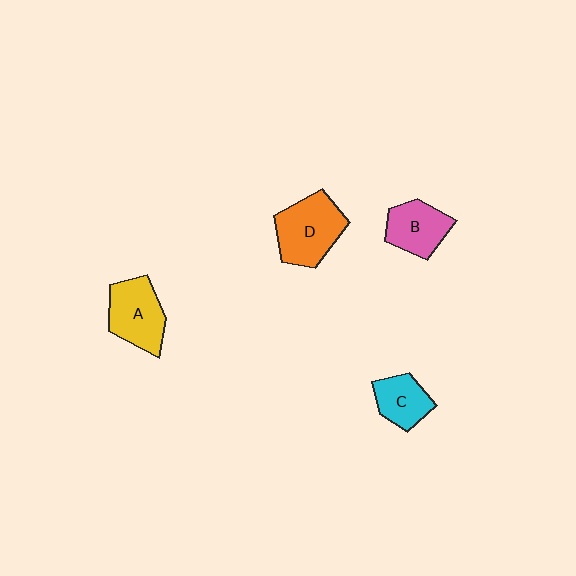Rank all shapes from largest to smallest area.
From largest to smallest: D (orange), A (yellow), B (pink), C (cyan).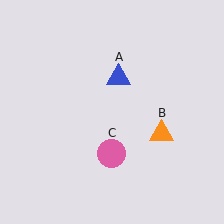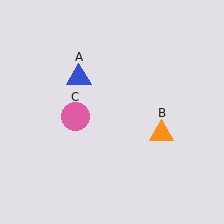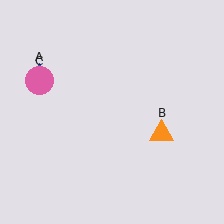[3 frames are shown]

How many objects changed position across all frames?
2 objects changed position: blue triangle (object A), pink circle (object C).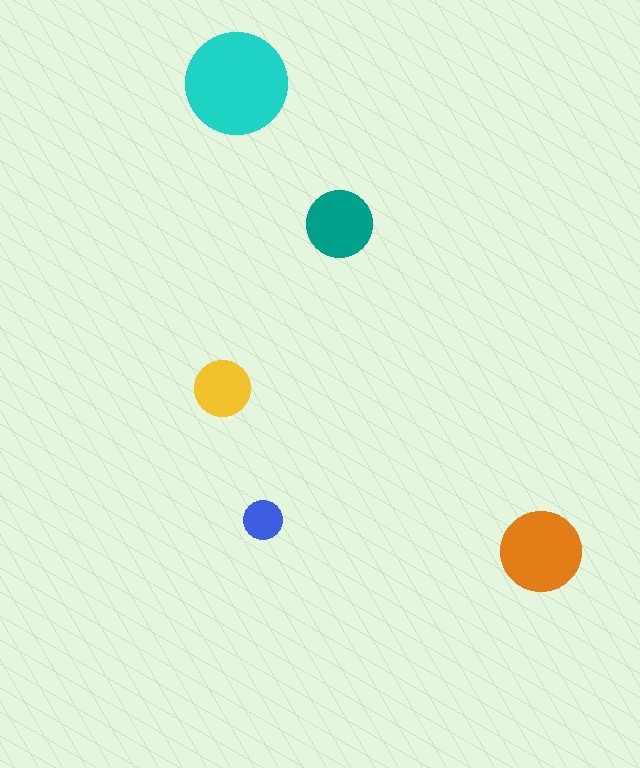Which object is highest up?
The cyan circle is topmost.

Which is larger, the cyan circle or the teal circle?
The cyan one.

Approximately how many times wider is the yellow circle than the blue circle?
About 1.5 times wider.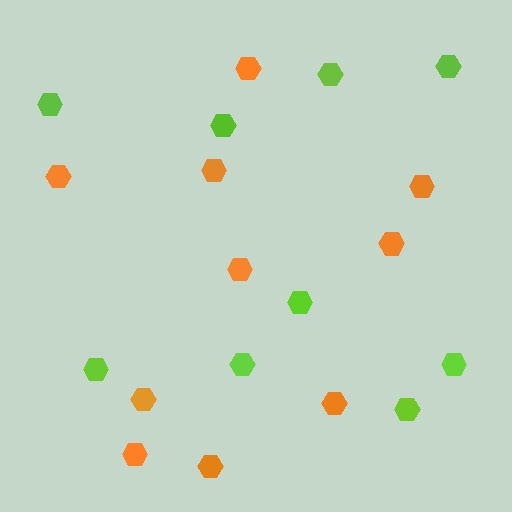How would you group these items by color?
There are 2 groups: one group of lime hexagons (9) and one group of orange hexagons (10).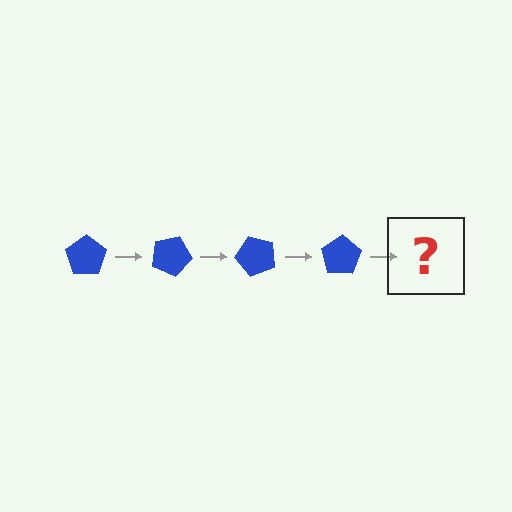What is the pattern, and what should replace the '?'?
The pattern is that the pentagon rotates 25 degrees each step. The '?' should be a blue pentagon rotated 100 degrees.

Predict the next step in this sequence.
The next step is a blue pentagon rotated 100 degrees.